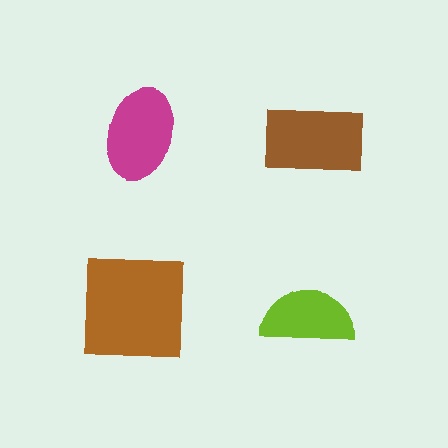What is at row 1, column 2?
A brown rectangle.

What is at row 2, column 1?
A brown square.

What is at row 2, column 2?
A lime semicircle.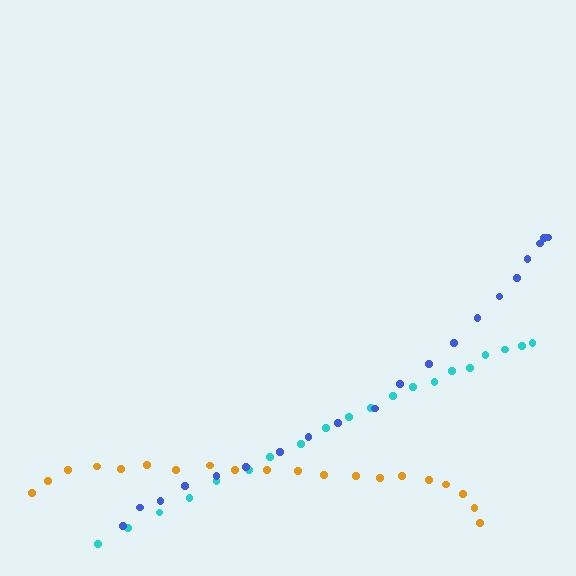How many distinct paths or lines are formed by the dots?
There are 3 distinct paths.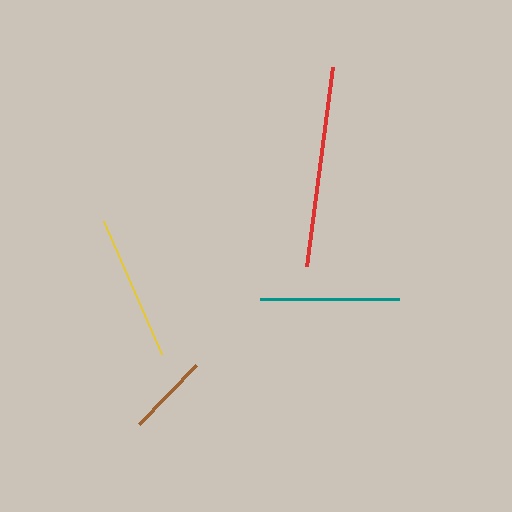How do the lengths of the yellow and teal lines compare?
The yellow and teal lines are approximately the same length.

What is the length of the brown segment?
The brown segment is approximately 82 pixels long.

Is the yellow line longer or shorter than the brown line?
The yellow line is longer than the brown line.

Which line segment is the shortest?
The brown line is the shortest at approximately 82 pixels.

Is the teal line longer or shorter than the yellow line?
The yellow line is longer than the teal line.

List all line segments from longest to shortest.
From longest to shortest: red, yellow, teal, brown.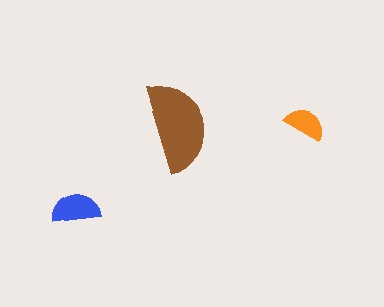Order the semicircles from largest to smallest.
the brown one, the blue one, the orange one.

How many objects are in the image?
There are 3 objects in the image.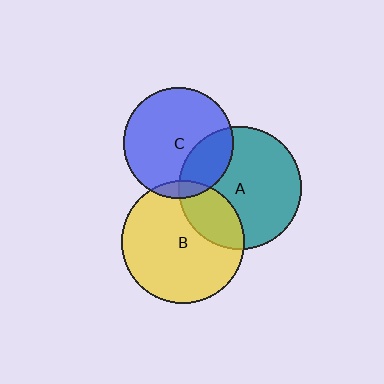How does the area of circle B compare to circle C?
Approximately 1.2 times.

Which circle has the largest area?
Circle A (teal).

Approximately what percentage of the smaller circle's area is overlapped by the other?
Approximately 25%.